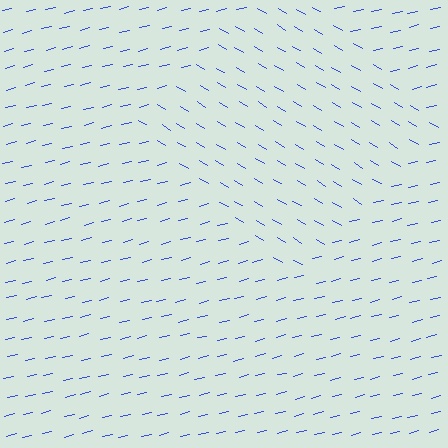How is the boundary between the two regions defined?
The boundary is defined purely by a change in line orientation (approximately 45 degrees difference). All lines are the same color and thickness.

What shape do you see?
I see a diamond.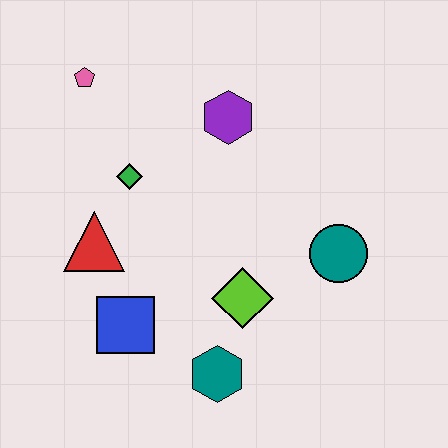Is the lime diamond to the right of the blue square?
Yes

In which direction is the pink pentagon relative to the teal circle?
The pink pentagon is to the left of the teal circle.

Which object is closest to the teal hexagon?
The lime diamond is closest to the teal hexagon.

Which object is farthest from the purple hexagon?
The teal hexagon is farthest from the purple hexagon.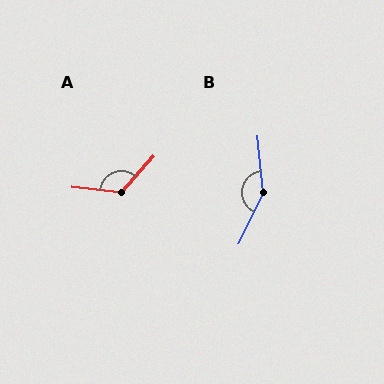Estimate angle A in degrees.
Approximately 125 degrees.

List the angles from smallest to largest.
A (125°), B (148°).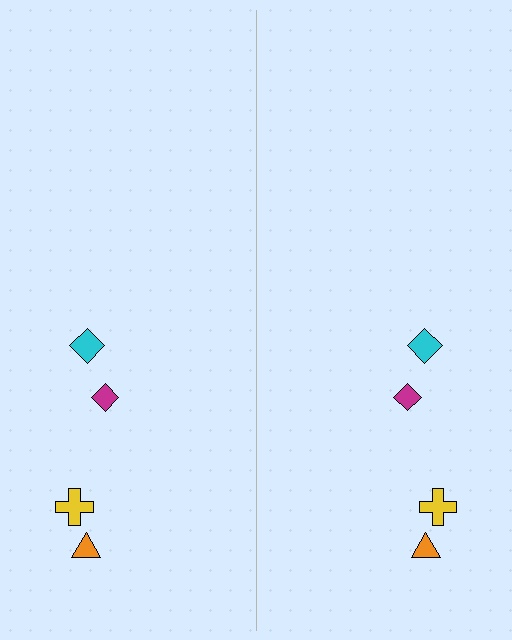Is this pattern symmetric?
Yes, this pattern has bilateral (reflection) symmetry.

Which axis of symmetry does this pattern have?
The pattern has a vertical axis of symmetry running through the center of the image.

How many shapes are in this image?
There are 8 shapes in this image.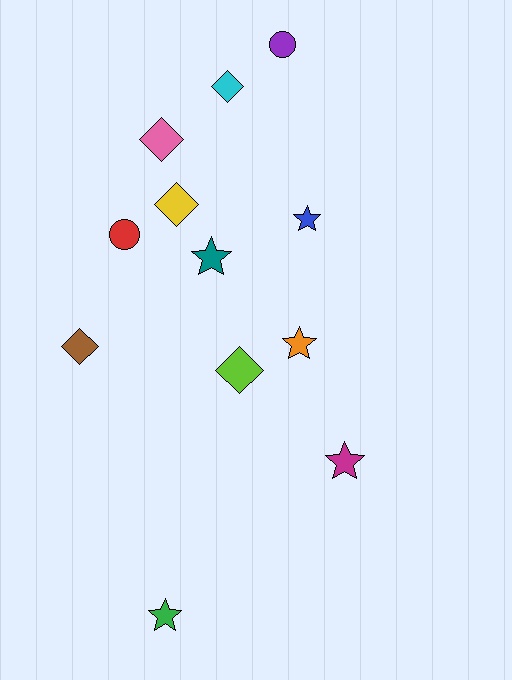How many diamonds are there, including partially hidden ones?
There are 5 diamonds.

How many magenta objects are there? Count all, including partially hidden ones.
There is 1 magenta object.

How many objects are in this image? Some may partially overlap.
There are 12 objects.